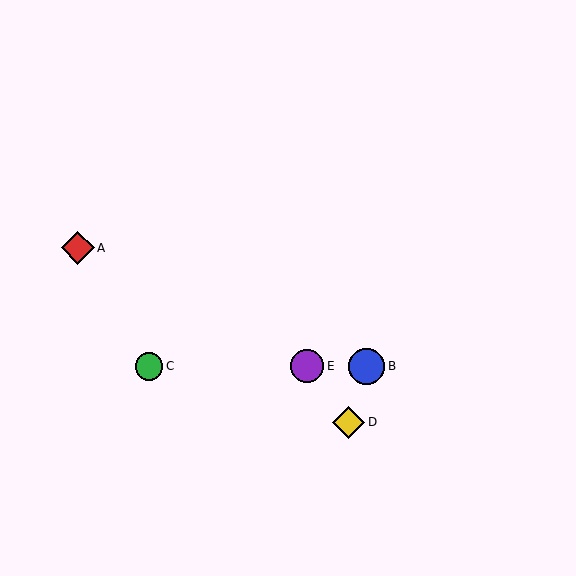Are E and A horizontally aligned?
No, E is at y≈366 and A is at y≈248.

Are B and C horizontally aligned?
Yes, both are at y≈366.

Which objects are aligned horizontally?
Objects B, C, E are aligned horizontally.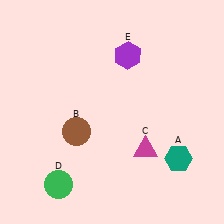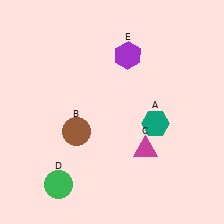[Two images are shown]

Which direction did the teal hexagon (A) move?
The teal hexagon (A) moved up.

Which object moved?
The teal hexagon (A) moved up.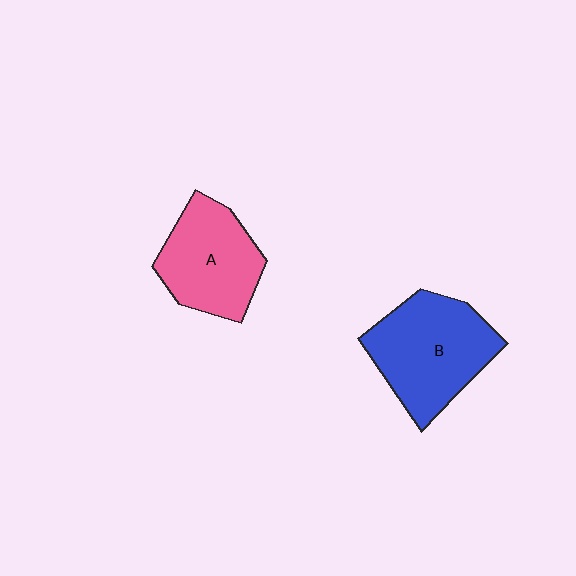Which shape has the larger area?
Shape B (blue).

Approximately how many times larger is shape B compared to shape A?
Approximately 1.2 times.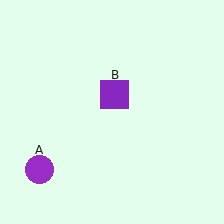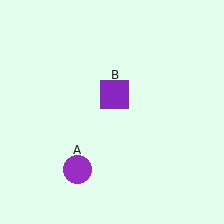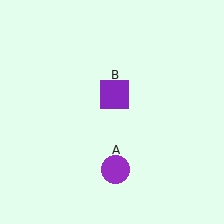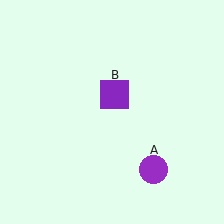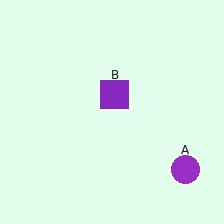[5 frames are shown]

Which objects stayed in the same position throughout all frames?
Purple square (object B) remained stationary.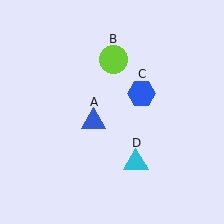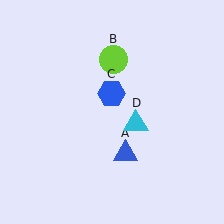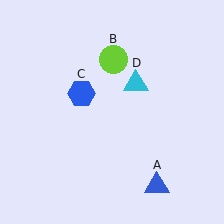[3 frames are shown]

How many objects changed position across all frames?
3 objects changed position: blue triangle (object A), blue hexagon (object C), cyan triangle (object D).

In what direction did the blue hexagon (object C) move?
The blue hexagon (object C) moved left.